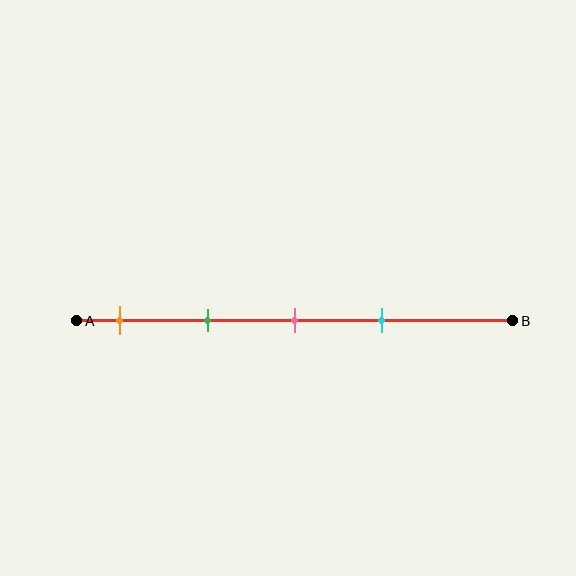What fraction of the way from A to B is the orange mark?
The orange mark is approximately 10% (0.1) of the way from A to B.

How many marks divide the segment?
There are 4 marks dividing the segment.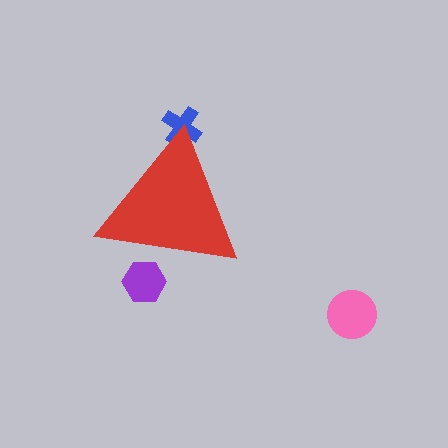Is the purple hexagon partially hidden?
Yes, the purple hexagon is partially hidden behind the red triangle.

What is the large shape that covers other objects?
A red triangle.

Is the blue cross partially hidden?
Yes, the blue cross is partially hidden behind the red triangle.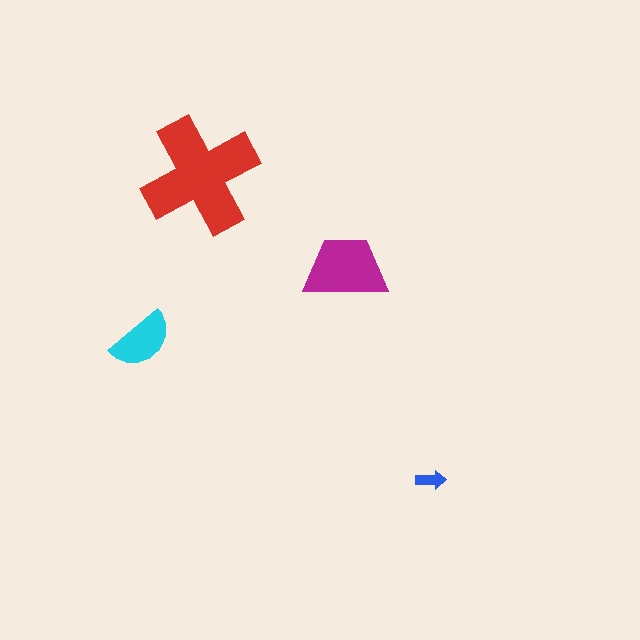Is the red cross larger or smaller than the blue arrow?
Larger.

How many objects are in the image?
There are 4 objects in the image.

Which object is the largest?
The red cross.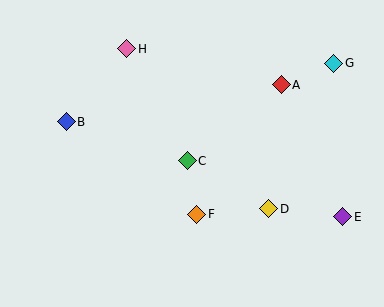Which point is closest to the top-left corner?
Point H is closest to the top-left corner.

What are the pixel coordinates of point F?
Point F is at (197, 214).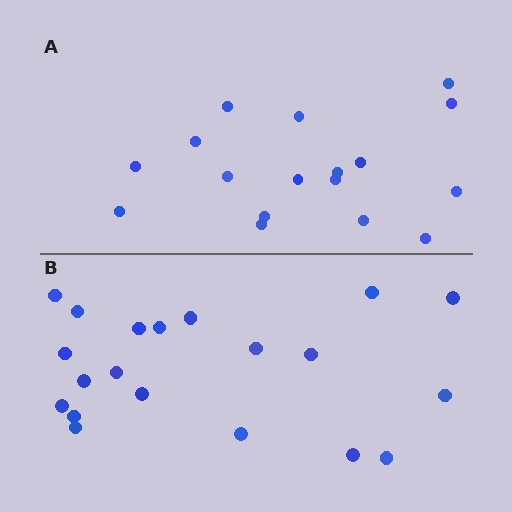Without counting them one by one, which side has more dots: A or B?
Region B (the bottom region) has more dots.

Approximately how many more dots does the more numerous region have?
Region B has just a few more — roughly 2 or 3 more dots than region A.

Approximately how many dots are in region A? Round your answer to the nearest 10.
About 20 dots. (The exact count is 17, which rounds to 20.)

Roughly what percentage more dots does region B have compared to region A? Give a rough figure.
About 20% more.